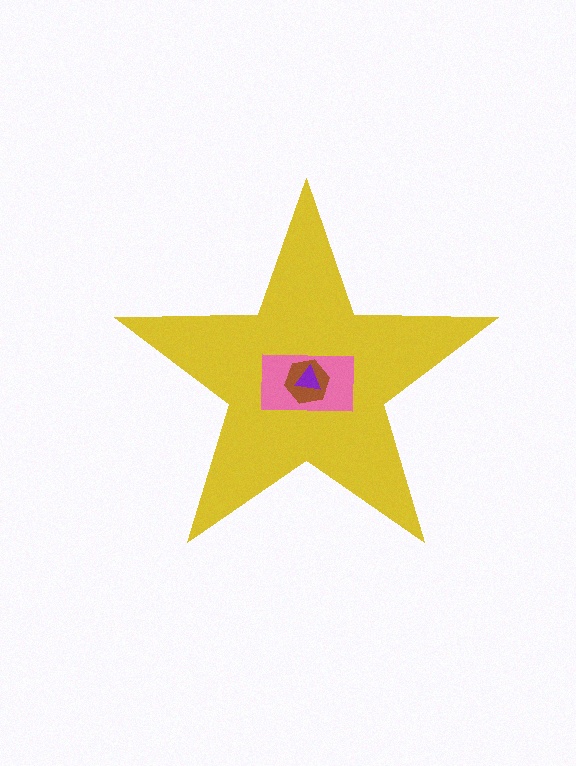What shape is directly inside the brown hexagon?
The purple triangle.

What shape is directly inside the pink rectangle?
The brown hexagon.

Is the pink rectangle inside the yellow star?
Yes.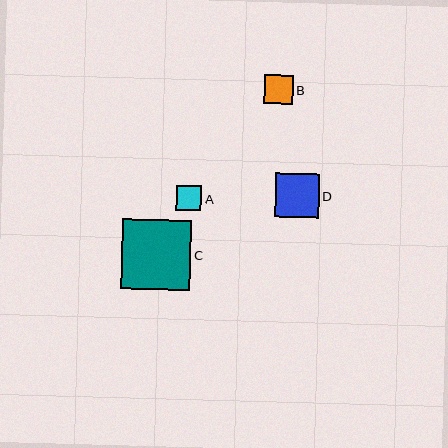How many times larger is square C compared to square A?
Square C is approximately 2.7 times the size of square A.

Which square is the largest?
Square C is the largest with a size of approximately 69 pixels.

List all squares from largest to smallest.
From largest to smallest: C, D, B, A.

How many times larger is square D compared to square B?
Square D is approximately 1.5 times the size of square B.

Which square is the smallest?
Square A is the smallest with a size of approximately 26 pixels.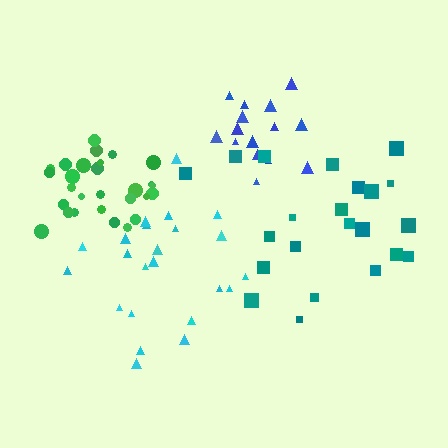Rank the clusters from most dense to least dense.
green, blue, cyan, teal.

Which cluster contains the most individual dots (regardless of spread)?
Green (28).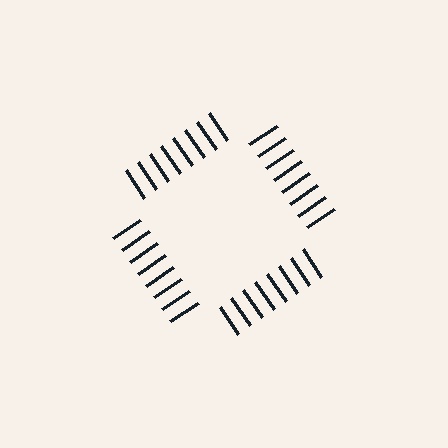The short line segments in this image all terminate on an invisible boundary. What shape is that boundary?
An illusory square — the line segments terminate on its edges but no continuous stroke is drawn.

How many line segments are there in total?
32 — 8 along each of the 4 edges.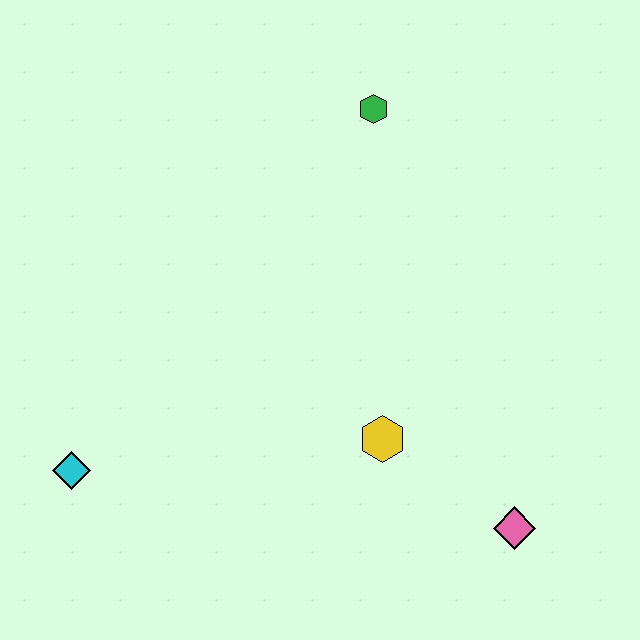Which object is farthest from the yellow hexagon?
The green hexagon is farthest from the yellow hexagon.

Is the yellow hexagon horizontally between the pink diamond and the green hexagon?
Yes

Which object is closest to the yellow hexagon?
The pink diamond is closest to the yellow hexagon.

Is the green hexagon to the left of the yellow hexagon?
Yes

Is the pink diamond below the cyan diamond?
Yes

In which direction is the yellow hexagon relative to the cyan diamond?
The yellow hexagon is to the right of the cyan diamond.